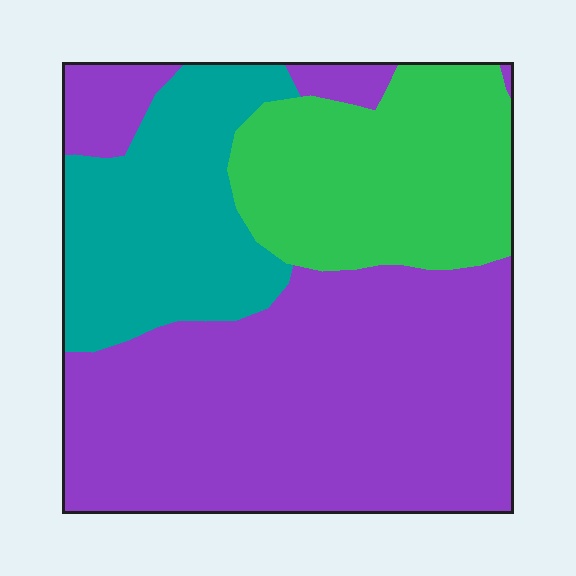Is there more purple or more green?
Purple.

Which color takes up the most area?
Purple, at roughly 55%.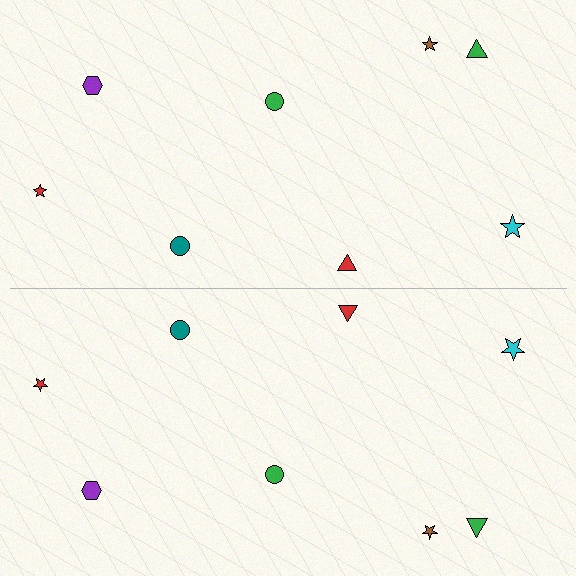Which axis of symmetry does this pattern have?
The pattern has a horizontal axis of symmetry running through the center of the image.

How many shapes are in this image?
There are 16 shapes in this image.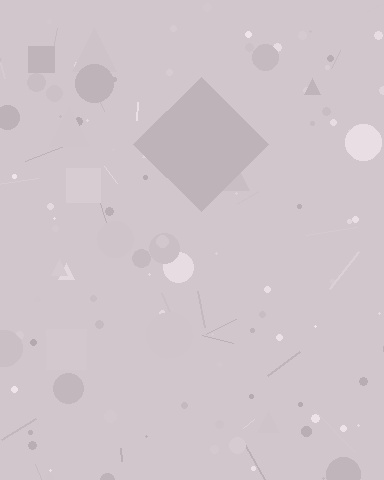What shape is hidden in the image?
A diamond is hidden in the image.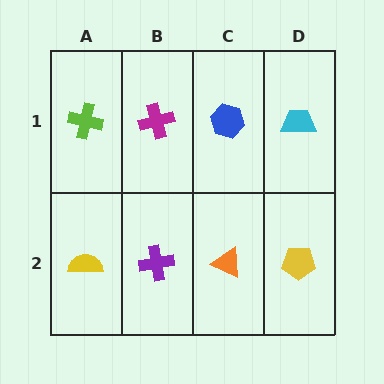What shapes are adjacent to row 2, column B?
A magenta cross (row 1, column B), a yellow semicircle (row 2, column A), an orange triangle (row 2, column C).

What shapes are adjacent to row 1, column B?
A purple cross (row 2, column B), a lime cross (row 1, column A), a blue hexagon (row 1, column C).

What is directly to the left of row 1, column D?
A blue hexagon.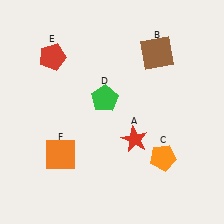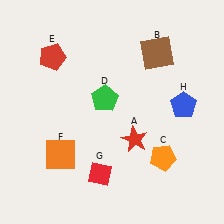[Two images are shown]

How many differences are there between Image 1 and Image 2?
There are 2 differences between the two images.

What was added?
A red diamond (G), a blue pentagon (H) were added in Image 2.